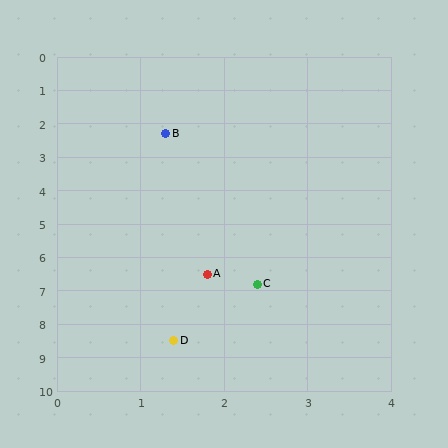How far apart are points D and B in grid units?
Points D and B are about 6.2 grid units apart.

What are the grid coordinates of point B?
Point B is at approximately (1.3, 2.3).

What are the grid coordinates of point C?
Point C is at approximately (2.4, 6.8).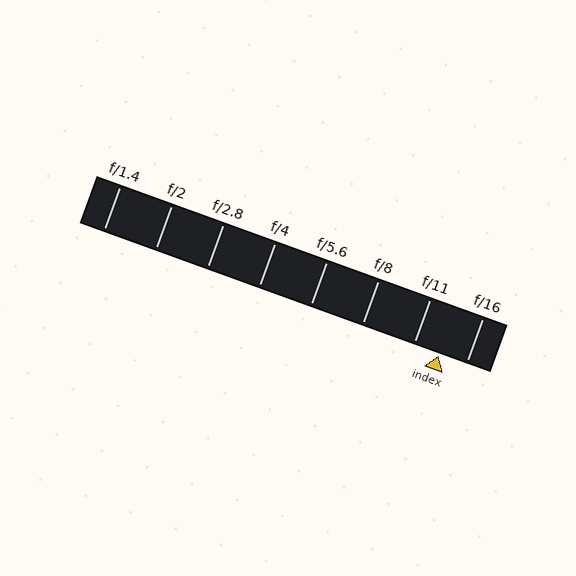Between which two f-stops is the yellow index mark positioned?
The index mark is between f/11 and f/16.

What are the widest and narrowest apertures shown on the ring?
The widest aperture shown is f/1.4 and the narrowest is f/16.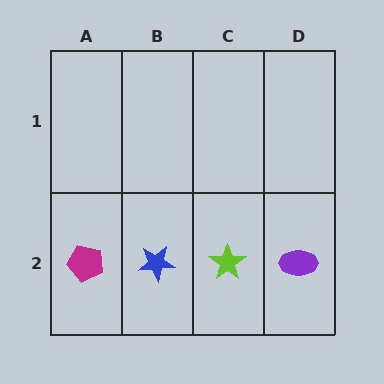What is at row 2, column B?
A blue star.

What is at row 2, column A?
A magenta pentagon.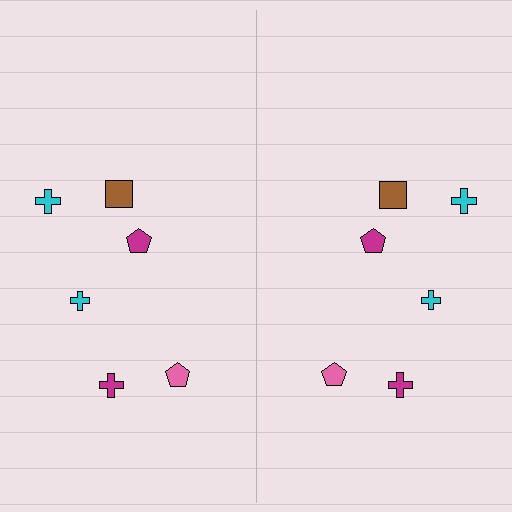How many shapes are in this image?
There are 12 shapes in this image.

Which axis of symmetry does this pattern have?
The pattern has a vertical axis of symmetry running through the center of the image.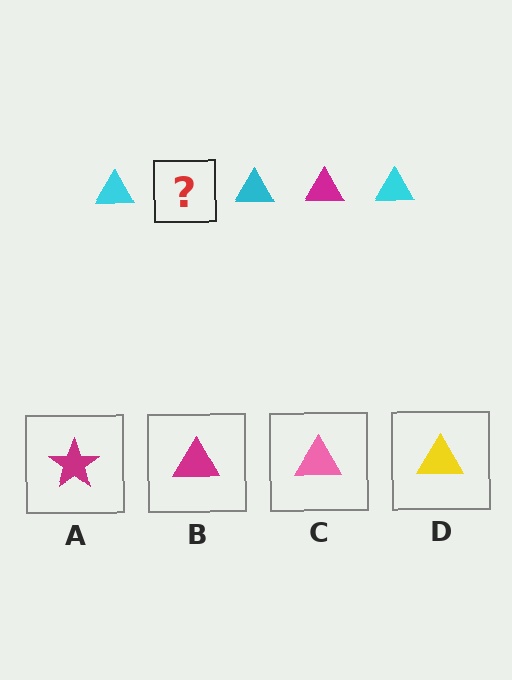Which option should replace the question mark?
Option B.